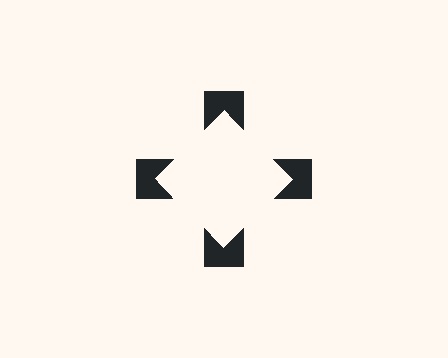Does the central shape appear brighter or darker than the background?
It typically appears slightly brighter than the background, even though no actual brightness change is drawn.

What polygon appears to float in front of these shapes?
An illusory square — its edges are inferred from the aligned wedge cuts in the notched squares, not physically drawn.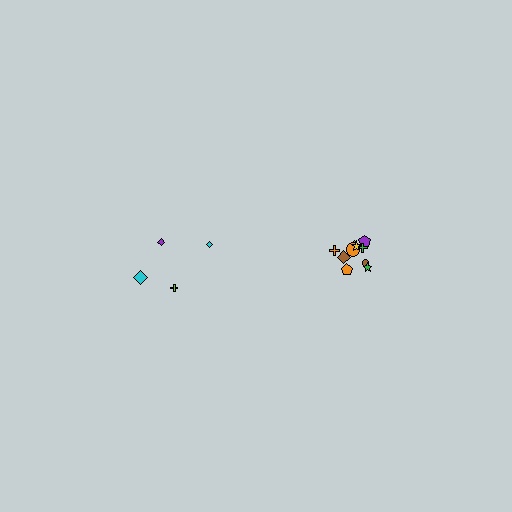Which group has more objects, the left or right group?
The right group.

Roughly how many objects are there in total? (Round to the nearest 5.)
Roughly 15 objects in total.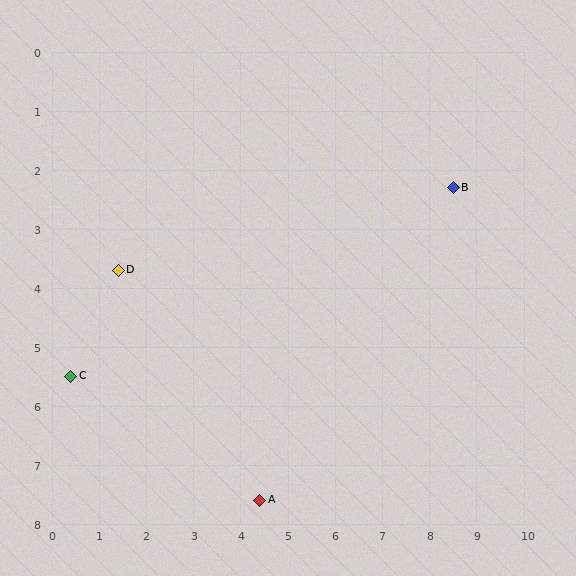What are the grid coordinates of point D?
Point D is at approximately (1.4, 3.7).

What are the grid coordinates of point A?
Point A is at approximately (4.4, 7.6).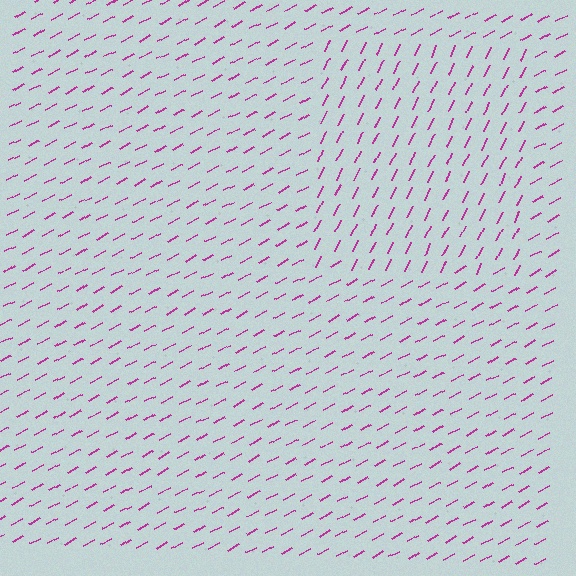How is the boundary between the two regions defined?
The boundary is defined purely by a change in line orientation (approximately 36 degrees difference). All lines are the same color and thickness.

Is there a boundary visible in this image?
Yes, there is a texture boundary formed by a change in line orientation.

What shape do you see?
I see a rectangle.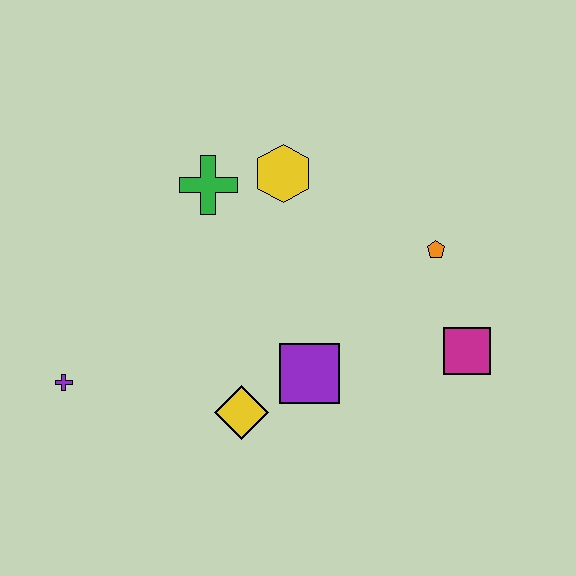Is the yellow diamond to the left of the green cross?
No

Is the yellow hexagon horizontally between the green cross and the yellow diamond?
No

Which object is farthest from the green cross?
The magenta square is farthest from the green cross.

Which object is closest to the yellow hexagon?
The green cross is closest to the yellow hexagon.